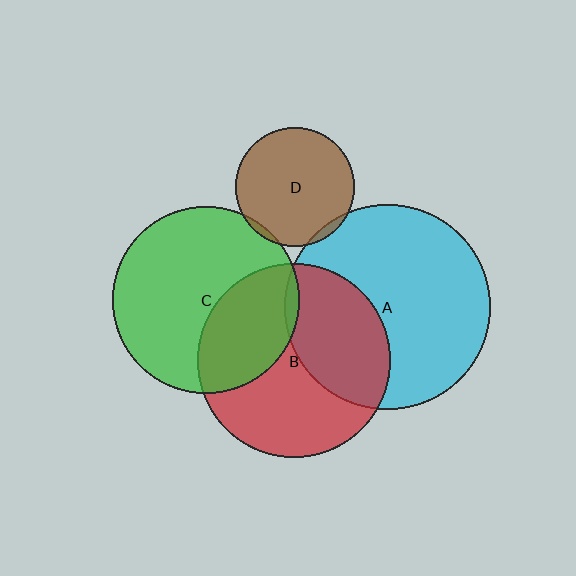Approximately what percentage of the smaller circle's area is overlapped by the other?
Approximately 35%.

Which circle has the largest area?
Circle A (cyan).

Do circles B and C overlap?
Yes.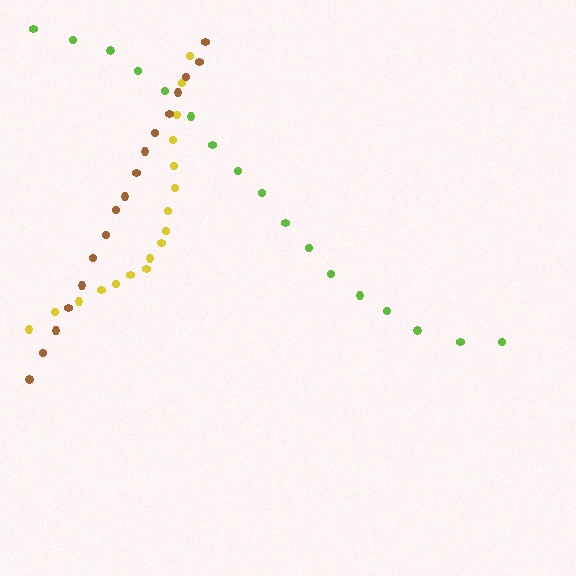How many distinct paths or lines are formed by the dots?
There are 3 distinct paths.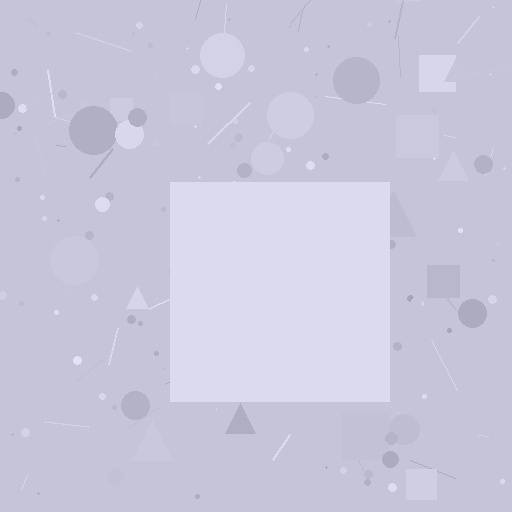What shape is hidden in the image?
A square is hidden in the image.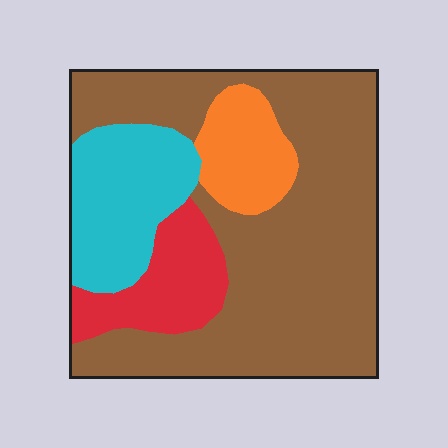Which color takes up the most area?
Brown, at roughly 60%.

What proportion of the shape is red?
Red takes up less than a sixth of the shape.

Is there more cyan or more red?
Cyan.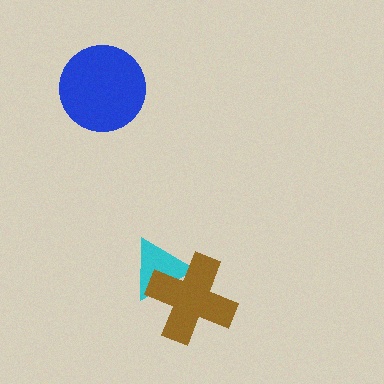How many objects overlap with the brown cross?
1 object overlaps with the brown cross.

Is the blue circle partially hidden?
No, no other shape covers it.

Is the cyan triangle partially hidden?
Yes, it is partially covered by another shape.